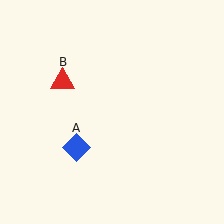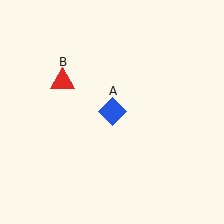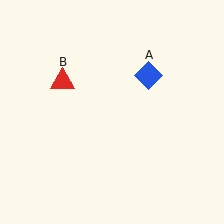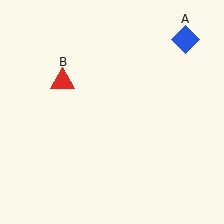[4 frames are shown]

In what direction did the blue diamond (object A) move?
The blue diamond (object A) moved up and to the right.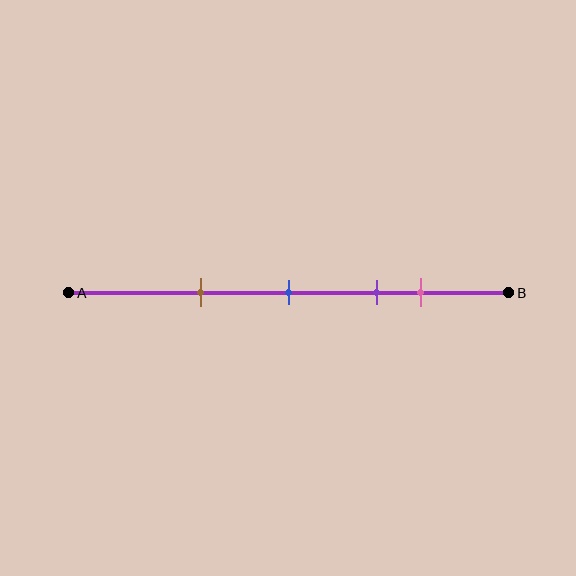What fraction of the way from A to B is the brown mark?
The brown mark is approximately 30% (0.3) of the way from A to B.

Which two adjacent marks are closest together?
The purple and pink marks are the closest adjacent pair.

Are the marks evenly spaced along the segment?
No, the marks are not evenly spaced.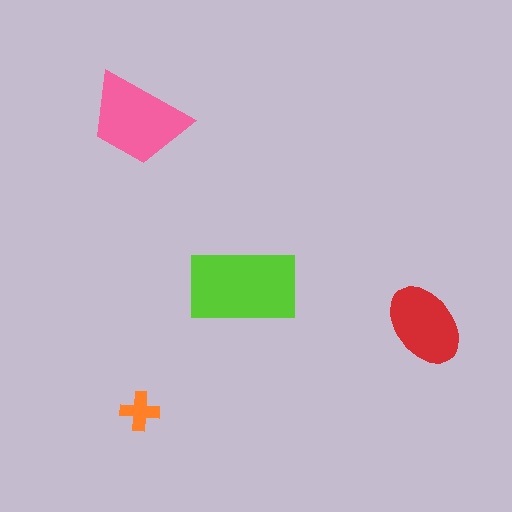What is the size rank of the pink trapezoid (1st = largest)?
2nd.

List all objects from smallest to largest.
The orange cross, the red ellipse, the pink trapezoid, the lime rectangle.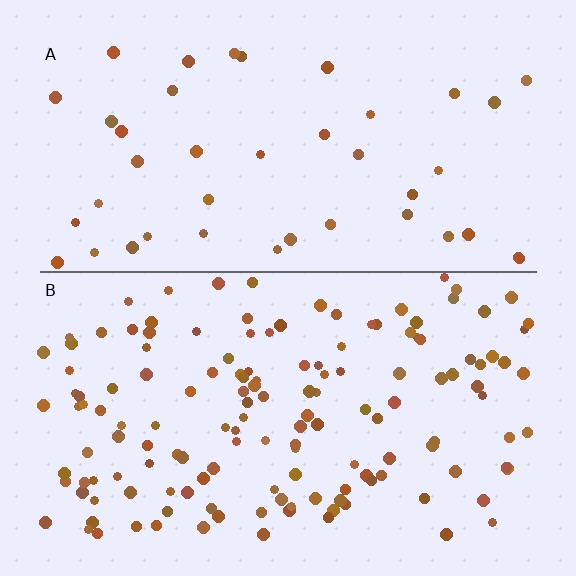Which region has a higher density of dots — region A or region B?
B (the bottom).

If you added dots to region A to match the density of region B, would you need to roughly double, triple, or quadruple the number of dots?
Approximately triple.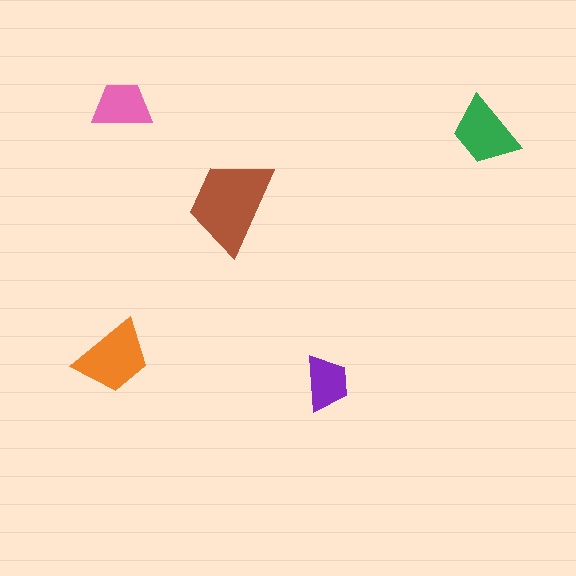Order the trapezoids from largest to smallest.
the brown one, the orange one, the green one, the pink one, the purple one.